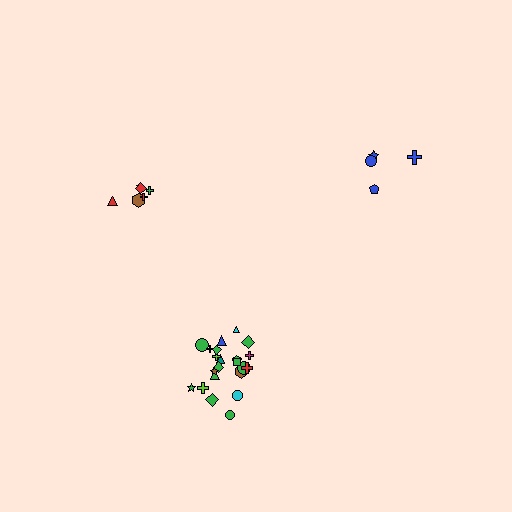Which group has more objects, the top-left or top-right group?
The top-left group.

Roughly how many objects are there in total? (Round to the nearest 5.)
Roughly 30 objects in total.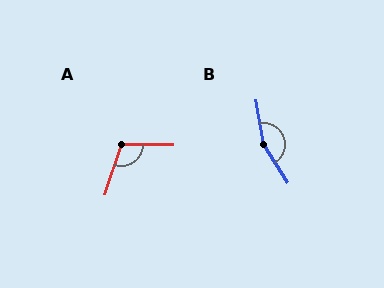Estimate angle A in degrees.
Approximately 107 degrees.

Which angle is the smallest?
A, at approximately 107 degrees.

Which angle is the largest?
B, at approximately 158 degrees.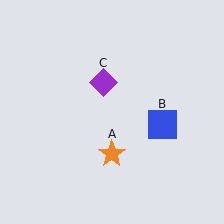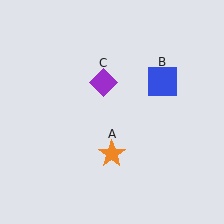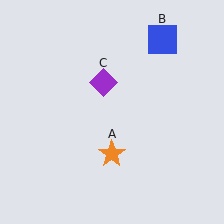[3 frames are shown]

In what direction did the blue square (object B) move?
The blue square (object B) moved up.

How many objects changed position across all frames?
1 object changed position: blue square (object B).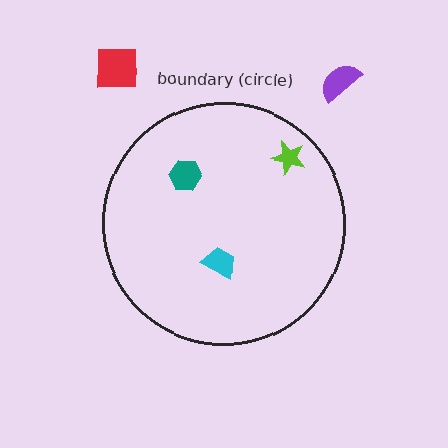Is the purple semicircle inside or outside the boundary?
Outside.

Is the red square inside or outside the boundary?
Outside.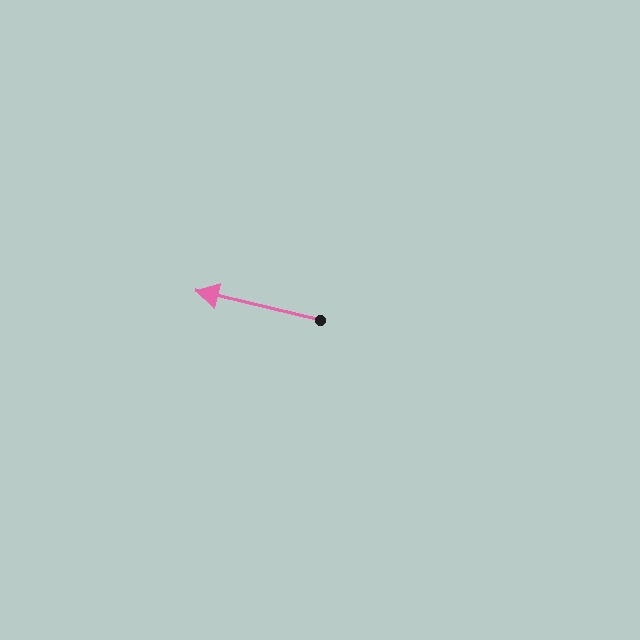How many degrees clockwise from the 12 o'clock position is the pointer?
Approximately 283 degrees.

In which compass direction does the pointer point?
West.